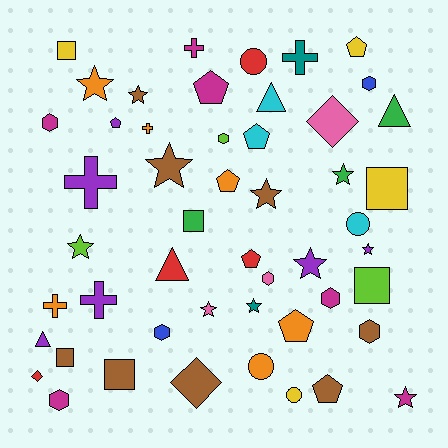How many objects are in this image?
There are 50 objects.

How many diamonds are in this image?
There are 3 diamonds.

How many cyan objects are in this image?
There are 3 cyan objects.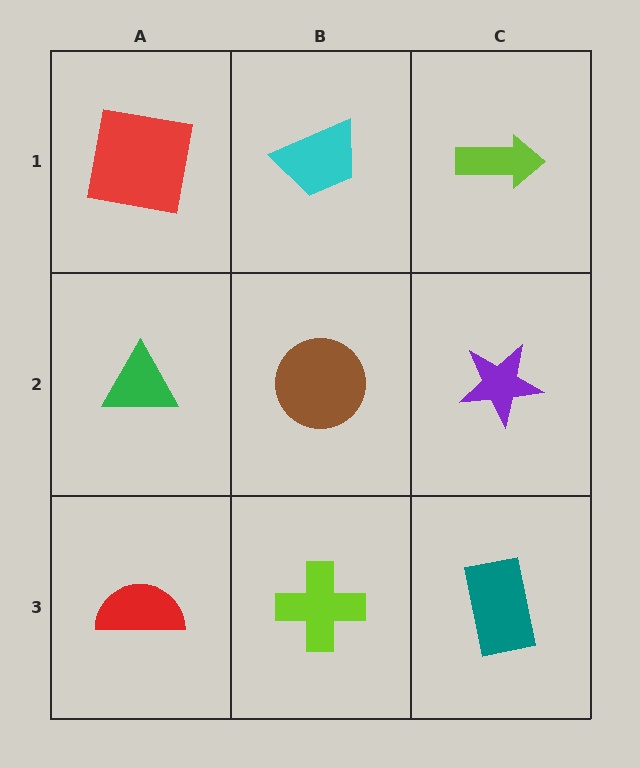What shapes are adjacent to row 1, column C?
A purple star (row 2, column C), a cyan trapezoid (row 1, column B).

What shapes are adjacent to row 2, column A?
A red square (row 1, column A), a red semicircle (row 3, column A), a brown circle (row 2, column B).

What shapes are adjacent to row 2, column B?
A cyan trapezoid (row 1, column B), a lime cross (row 3, column B), a green triangle (row 2, column A), a purple star (row 2, column C).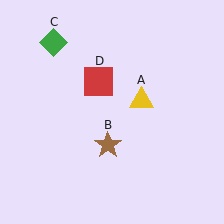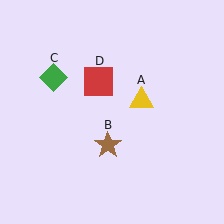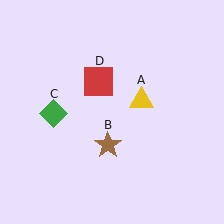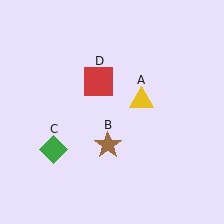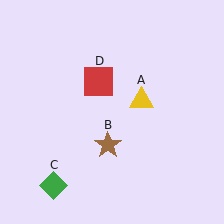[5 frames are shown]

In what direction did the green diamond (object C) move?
The green diamond (object C) moved down.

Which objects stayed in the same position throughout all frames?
Yellow triangle (object A) and brown star (object B) and red square (object D) remained stationary.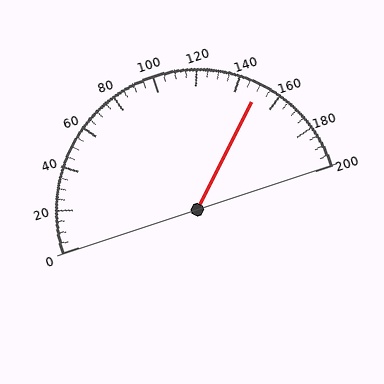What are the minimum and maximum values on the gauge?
The gauge ranges from 0 to 200.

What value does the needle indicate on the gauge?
The needle indicates approximately 150.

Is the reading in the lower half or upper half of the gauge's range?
The reading is in the upper half of the range (0 to 200).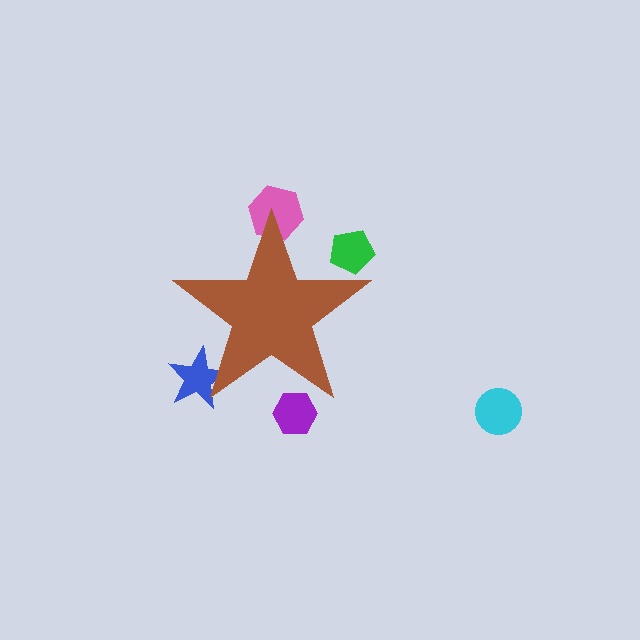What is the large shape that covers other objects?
A brown star.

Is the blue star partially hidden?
Yes, the blue star is partially hidden behind the brown star.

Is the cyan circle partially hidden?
No, the cyan circle is fully visible.